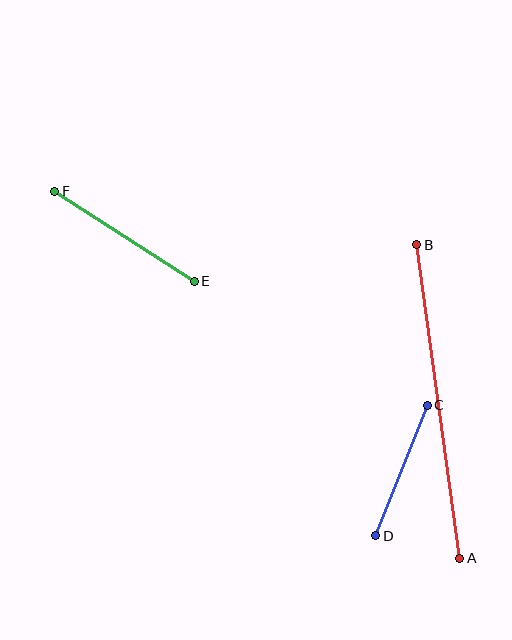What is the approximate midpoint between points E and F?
The midpoint is at approximately (124, 236) pixels.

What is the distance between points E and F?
The distance is approximately 166 pixels.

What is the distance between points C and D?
The distance is approximately 140 pixels.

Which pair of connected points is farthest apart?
Points A and B are farthest apart.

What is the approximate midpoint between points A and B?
The midpoint is at approximately (438, 401) pixels.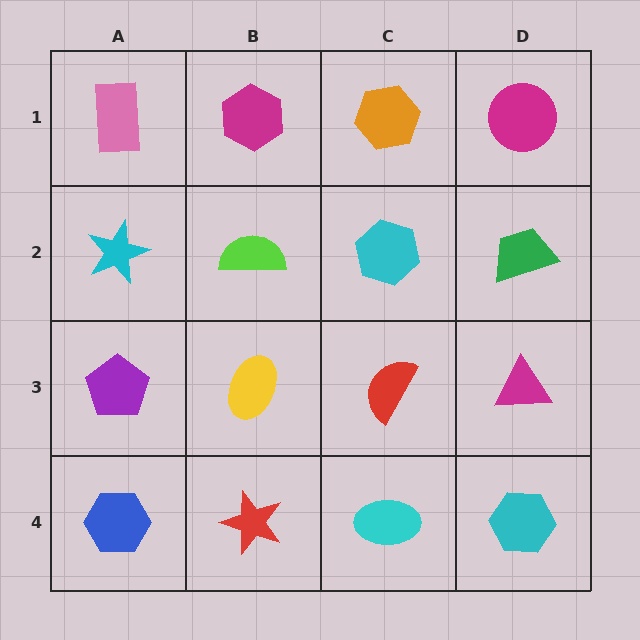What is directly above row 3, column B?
A lime semicircle.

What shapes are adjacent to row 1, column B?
A lime semicircle (row 2, column B), a pink rectangle (row 1, column A), an orange hexagon (row 1, column C).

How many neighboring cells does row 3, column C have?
4.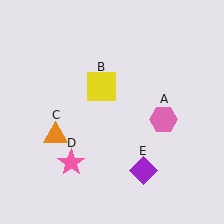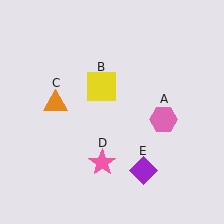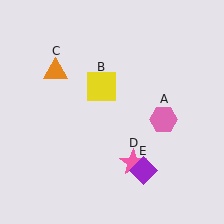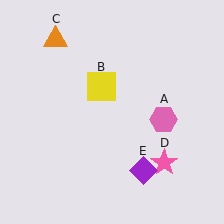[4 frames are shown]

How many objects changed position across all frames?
2 objects changed position: orange triangle (object C), pink star (object D).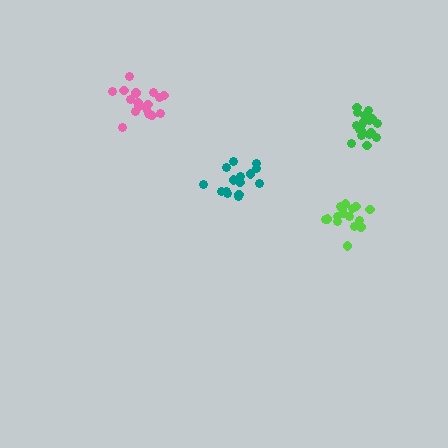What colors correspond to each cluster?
The clusters are colored: lime, green, teal, pink.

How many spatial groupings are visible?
There are 4 spatial groupings.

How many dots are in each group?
Group 1: 16 dots, Group 2: 18 dots, Group 3: 15 dots, Group 4: 18 dots (67 total).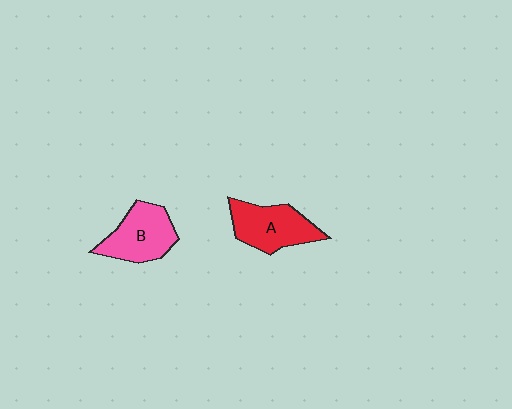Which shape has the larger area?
Shape A (red).